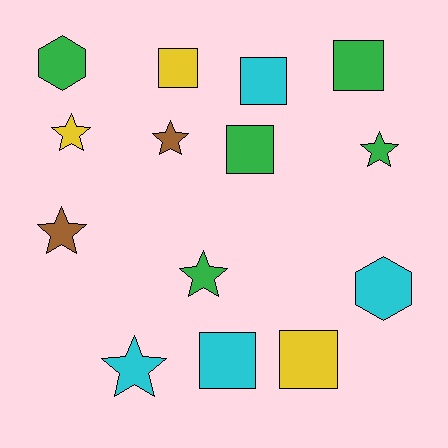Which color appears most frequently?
Green, with 5 objects.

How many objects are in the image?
There are 14 objects.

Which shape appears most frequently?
Star, with 6 objects.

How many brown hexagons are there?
There are no brown hexagons.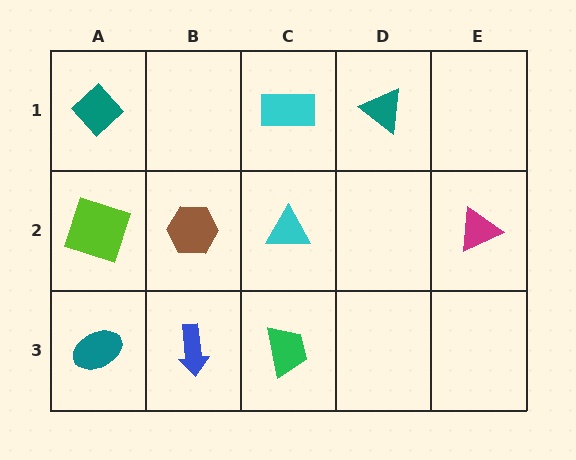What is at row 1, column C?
A cyan rectangle.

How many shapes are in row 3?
3 shapes.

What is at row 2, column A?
A lime square.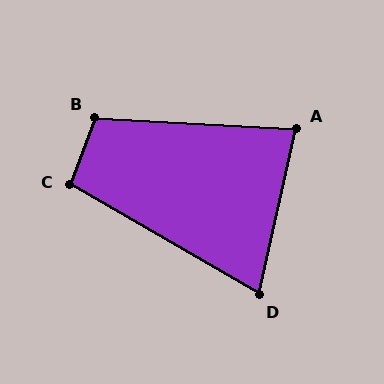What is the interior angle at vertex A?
Approximately 80 degrees (acute).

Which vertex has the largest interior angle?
B, at approximately 107 degrees.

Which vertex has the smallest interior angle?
D, at approximately 73 degrees.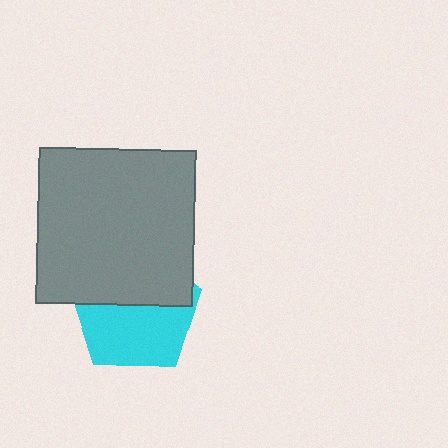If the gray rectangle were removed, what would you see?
You would see the complete cyan pentagon.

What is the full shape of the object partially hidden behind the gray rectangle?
The partially hidden object is a cyan pentagon.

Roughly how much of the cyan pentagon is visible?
About half of it is visible (roughly 54%).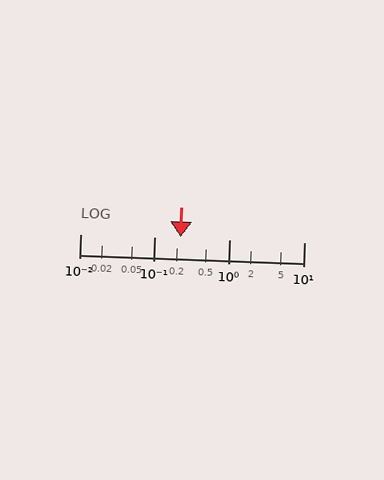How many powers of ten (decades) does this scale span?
The scale spans 3 decades, from 0.01 to 10.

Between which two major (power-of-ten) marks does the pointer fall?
The pointer is between 0.1 and 1.